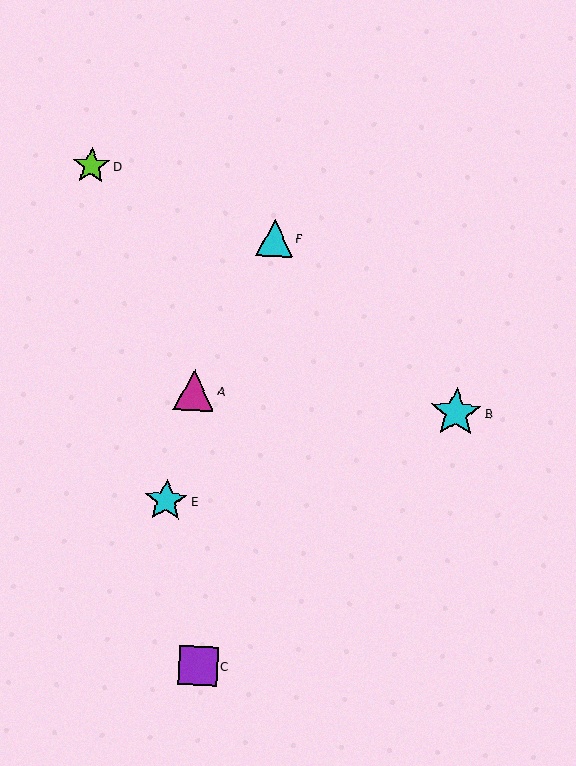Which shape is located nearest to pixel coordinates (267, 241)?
The cyan triangle (labeled F) at (275, 238) is nearest to that location.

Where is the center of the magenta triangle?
The center of the magenta triangle is at (194, 390).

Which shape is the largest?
The cyan star (labeled B) is the largest.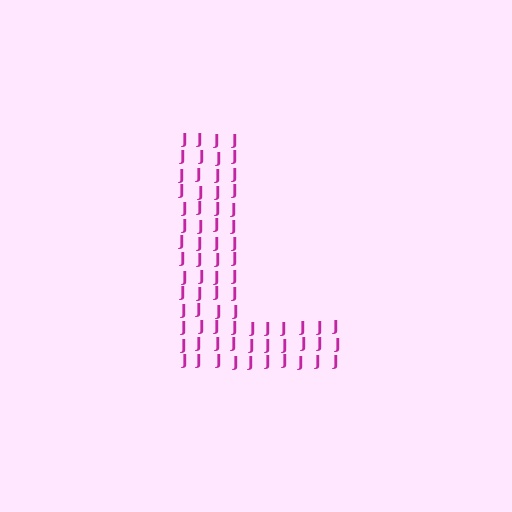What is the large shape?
The large shape is the letter L.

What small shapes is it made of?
It is made of small letter J's.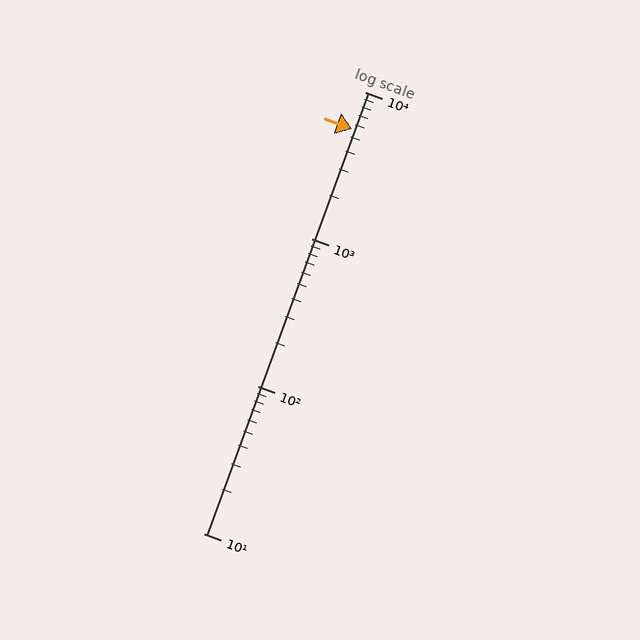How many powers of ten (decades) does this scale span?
The scale spans 3 decades, from 10 to 10000.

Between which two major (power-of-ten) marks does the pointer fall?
The pointer is between 1000 and 10000.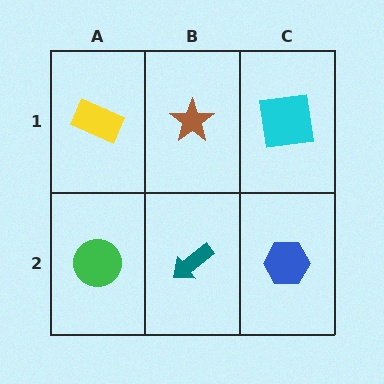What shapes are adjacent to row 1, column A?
A green circle (row 2, column A), a brown star (row 1, column B).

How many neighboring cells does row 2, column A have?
2.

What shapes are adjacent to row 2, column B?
A brown star (row 1, column B), a green circle (row 2, column A), a blue hexagon (row 2, column C).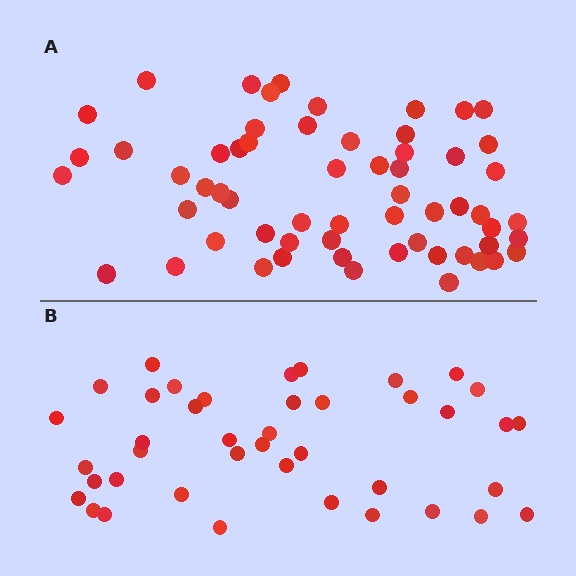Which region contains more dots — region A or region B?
Region A (the top region) has more dots.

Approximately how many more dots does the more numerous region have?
Region A has approximately 20 more dots than region B.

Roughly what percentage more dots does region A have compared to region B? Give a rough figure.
About 45% more.